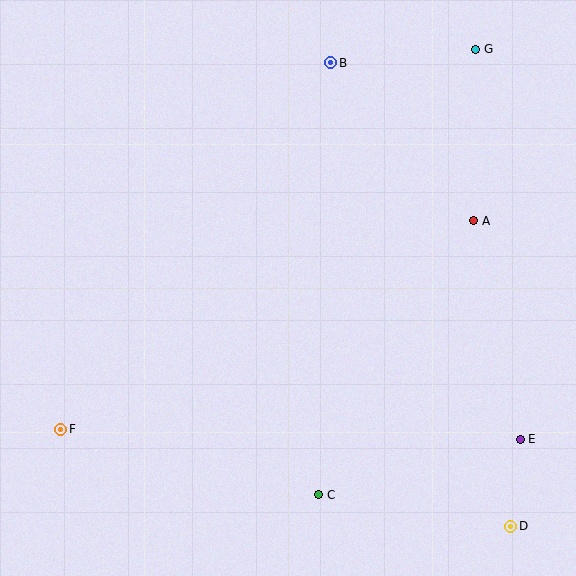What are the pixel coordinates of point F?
Point F is at (61, 429).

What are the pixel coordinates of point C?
Point C is at (319, 495).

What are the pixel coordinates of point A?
Point A is at (474, 221).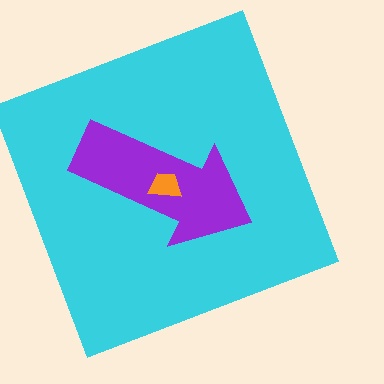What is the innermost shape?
The orange trapezoid.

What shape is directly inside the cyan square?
The purple arrow.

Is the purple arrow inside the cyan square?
Yes.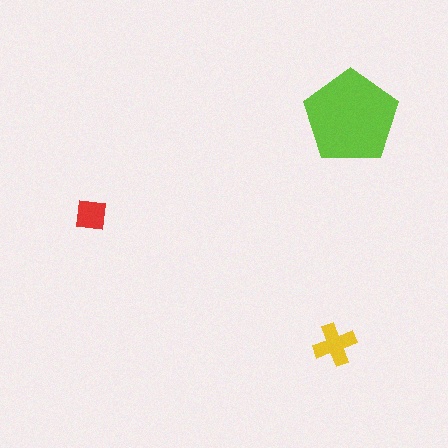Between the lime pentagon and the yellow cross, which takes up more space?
The lime pentagon.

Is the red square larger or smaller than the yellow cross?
Smaller.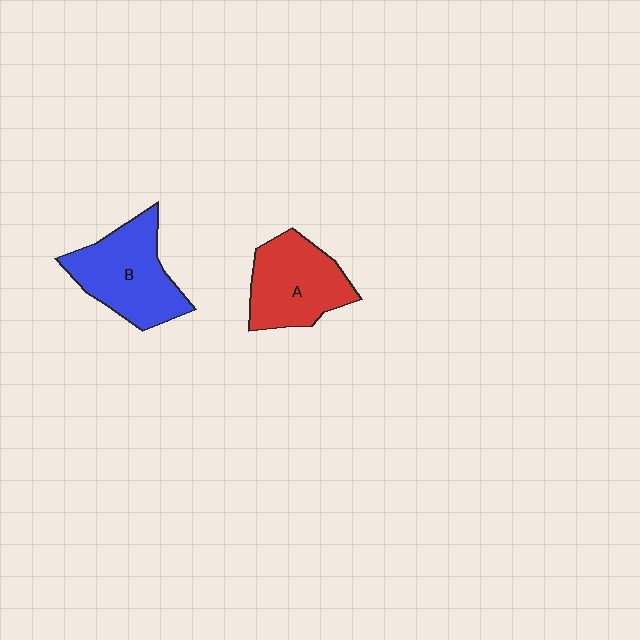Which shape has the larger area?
Shape B (blue).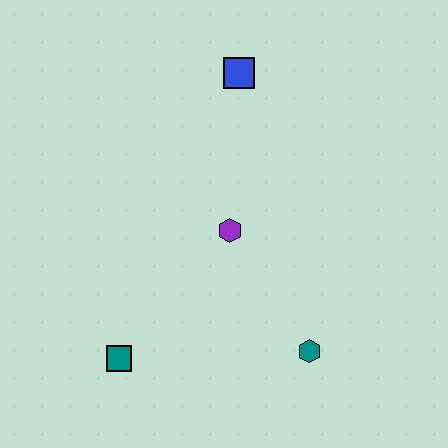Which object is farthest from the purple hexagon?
The teal square is farthest from the purple hexagon.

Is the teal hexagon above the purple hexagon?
No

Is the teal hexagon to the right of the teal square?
Yes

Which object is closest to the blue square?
The purple hexagon is closest to the blue square.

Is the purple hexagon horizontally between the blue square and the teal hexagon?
No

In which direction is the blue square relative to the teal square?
The blue square is above the teal square.